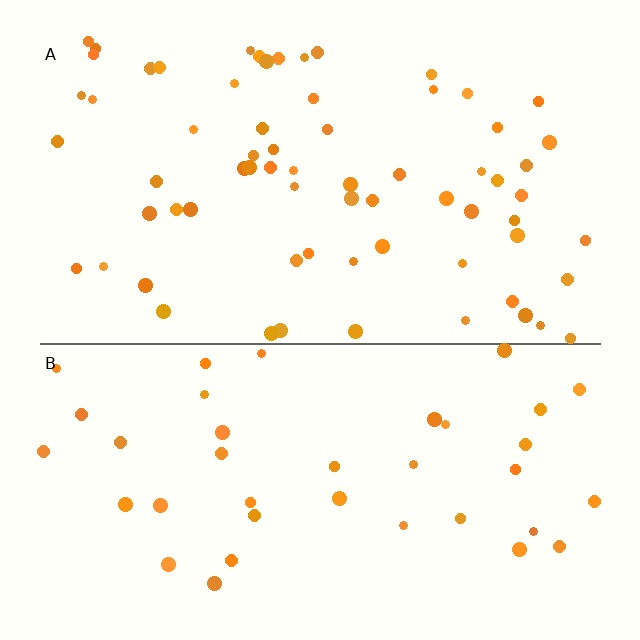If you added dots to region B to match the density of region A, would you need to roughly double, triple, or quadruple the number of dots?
Approximately double.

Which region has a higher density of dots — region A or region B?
A (the top).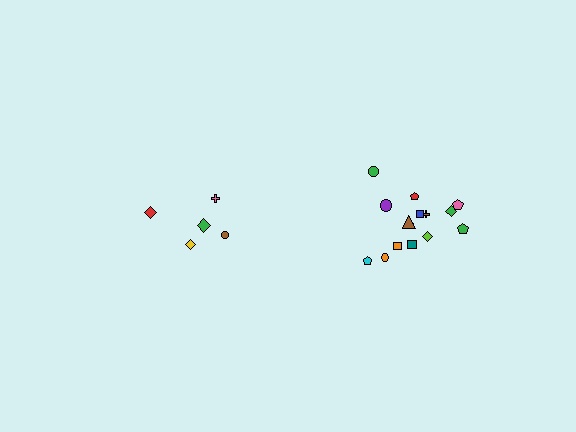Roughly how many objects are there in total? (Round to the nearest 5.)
Roughly 20 objects in total.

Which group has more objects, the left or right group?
The right group.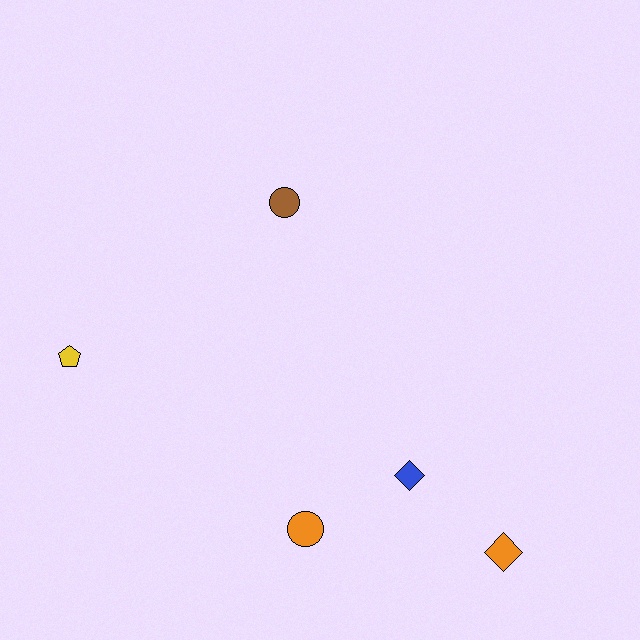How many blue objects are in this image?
There is 1 blue object.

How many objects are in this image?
There are 5 objects.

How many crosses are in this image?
There are no crosses.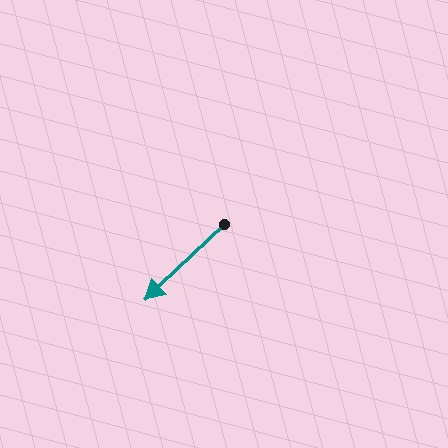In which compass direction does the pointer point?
Southwest.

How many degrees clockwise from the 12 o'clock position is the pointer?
Approximately 226 degrees.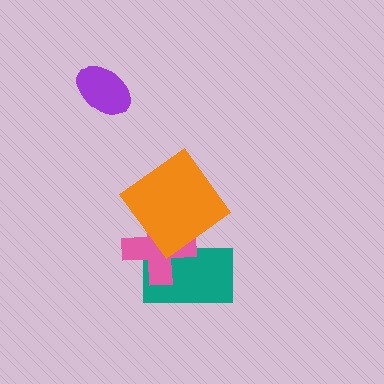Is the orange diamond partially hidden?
No, no other shape covers it.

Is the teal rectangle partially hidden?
Yes, it is partially covered by another shape.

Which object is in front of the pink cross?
The orange diamond is in front of the pink cross.